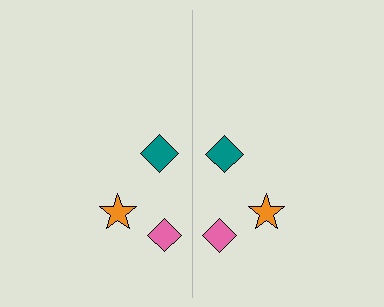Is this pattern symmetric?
Yes, this pattern has bilateral (reflection) symmetry.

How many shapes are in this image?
There are 6 shapes in this image.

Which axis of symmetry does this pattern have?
The pattern has a vertical axis of symmetry running through the center of the image.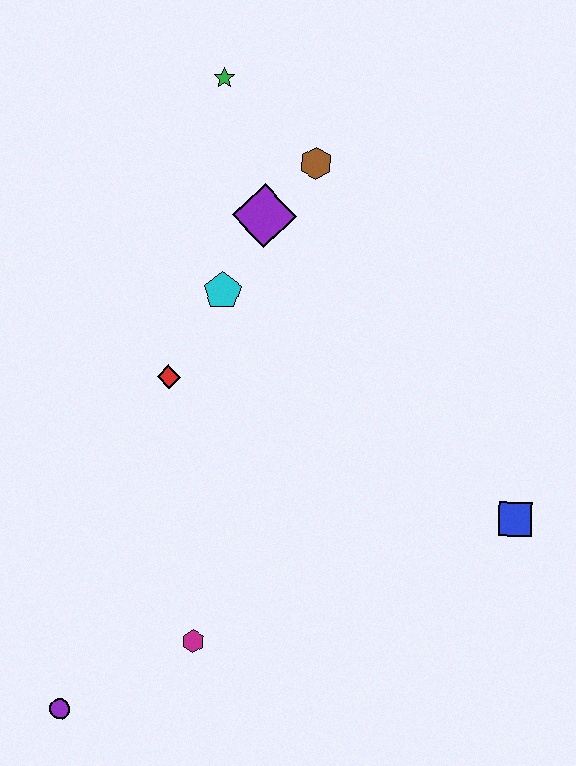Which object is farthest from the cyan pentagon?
The purple circle is farthest from the cyan pentagon.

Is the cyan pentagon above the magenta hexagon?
Yes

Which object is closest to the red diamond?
The cyan pentagon is closest to the red diamond.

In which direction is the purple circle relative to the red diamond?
The purple circle is below the red diamond.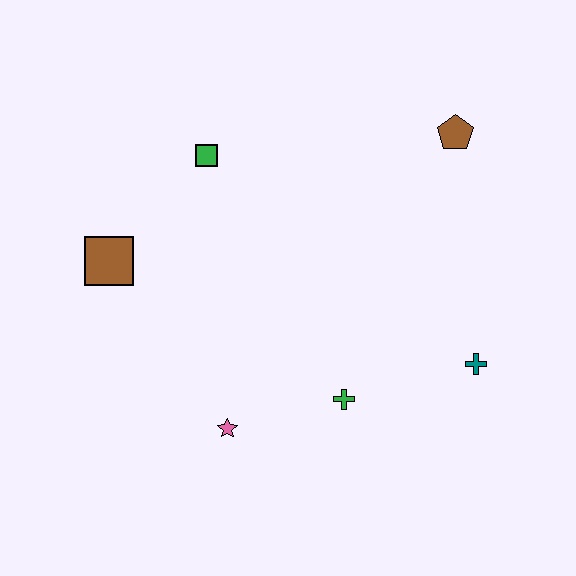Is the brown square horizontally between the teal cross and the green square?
No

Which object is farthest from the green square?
The teal cross is farthest from the green square.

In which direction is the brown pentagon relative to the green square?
The brown pentagon is to the right of the green square.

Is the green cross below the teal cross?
Yes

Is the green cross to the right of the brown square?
Yes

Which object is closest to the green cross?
The pink star is closest to the green cross.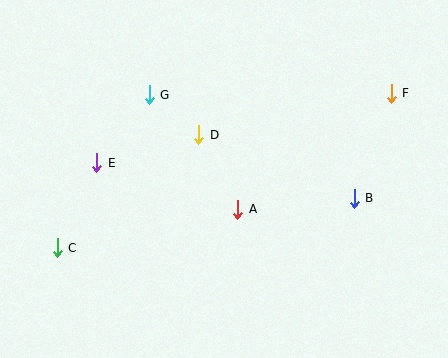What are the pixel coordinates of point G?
Point G is at (149, 95).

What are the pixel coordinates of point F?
Point F is at (391, 93).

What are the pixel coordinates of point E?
Point E is at (97, 163).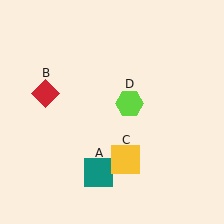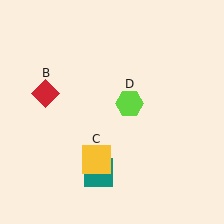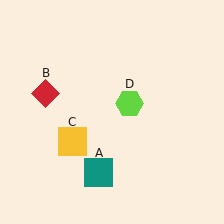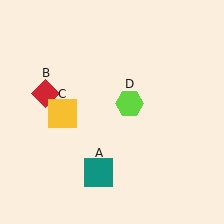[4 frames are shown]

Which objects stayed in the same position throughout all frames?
Teal square (object A) and red diamond (object B) and lime hexagon (object D) remained stationary.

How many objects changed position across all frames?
1 object changed position: yellow square (object C).